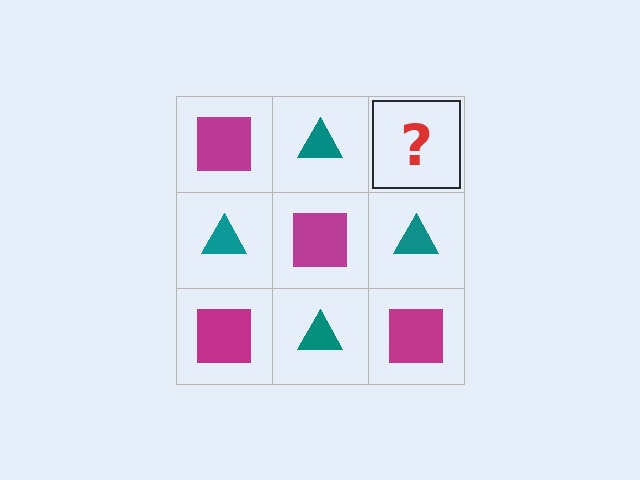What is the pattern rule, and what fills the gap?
The rule is that it alternates magenta square and teal triangle in a checkerboard pattern. The gap should be filled with a magenta square.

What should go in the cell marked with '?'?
The missing cell should contain a magenta square.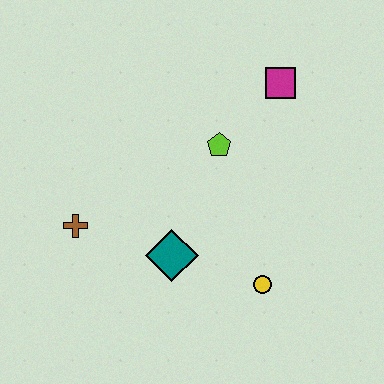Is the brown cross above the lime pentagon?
No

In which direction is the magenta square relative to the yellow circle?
The magenta square is above the yellow circle.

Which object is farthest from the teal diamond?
The magenta square is farthest from the teal diamond.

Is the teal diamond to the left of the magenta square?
Yes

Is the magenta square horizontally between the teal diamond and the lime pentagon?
No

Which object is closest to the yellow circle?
The teal diamond is closest to the yellow circle.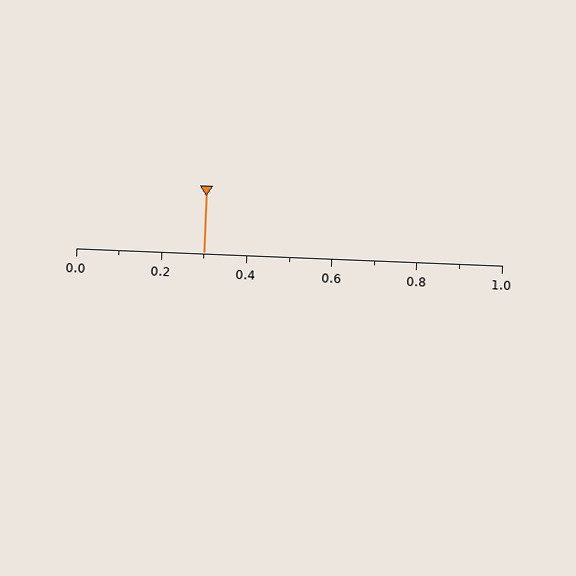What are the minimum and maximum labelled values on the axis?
The axis runs from 0.0 to 1.0.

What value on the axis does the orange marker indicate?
The marker indicates approximately 0.3.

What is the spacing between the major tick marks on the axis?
The major ticks are spaced 0.2 apart.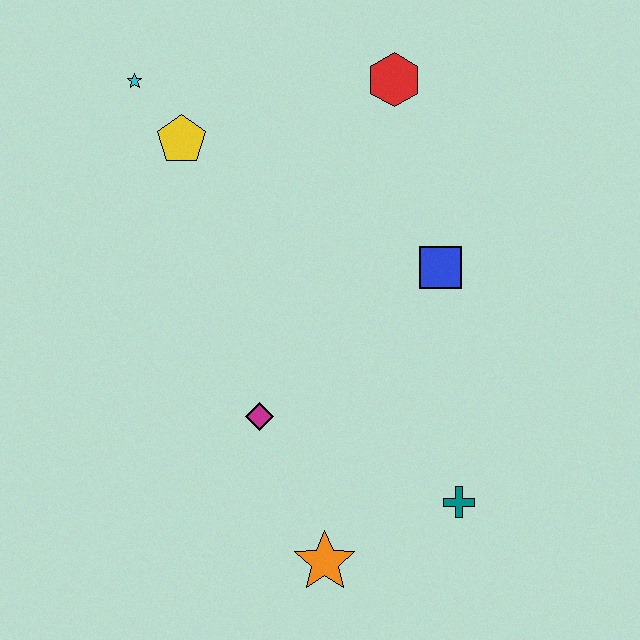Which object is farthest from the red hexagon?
The orange star is farthest from the red hexagon.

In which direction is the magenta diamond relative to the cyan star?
The magenta diamond is below the cyan star.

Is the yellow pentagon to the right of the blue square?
No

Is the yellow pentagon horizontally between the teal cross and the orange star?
No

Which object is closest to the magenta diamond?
The orange star is closest to the magenta diamond.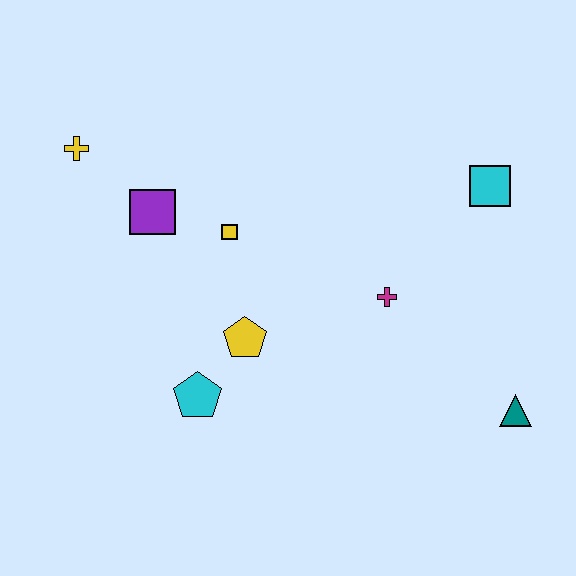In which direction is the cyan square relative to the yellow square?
The cyan square is to the right of the yellow square.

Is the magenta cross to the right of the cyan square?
No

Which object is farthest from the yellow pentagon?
The cyan square is farthest from the yellow pentagon.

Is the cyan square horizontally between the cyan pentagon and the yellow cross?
No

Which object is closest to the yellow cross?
The purple square is closest to the yellow cross.